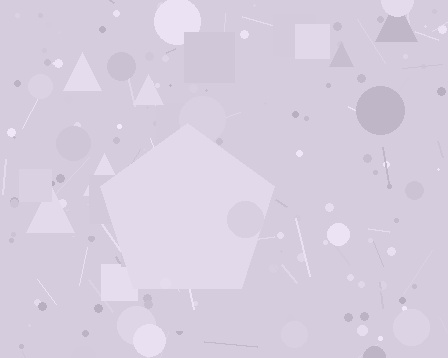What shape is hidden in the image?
A pentagon is hidden in the image.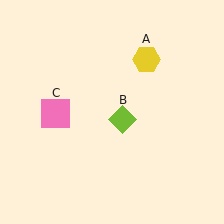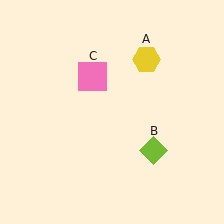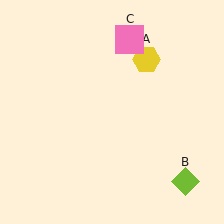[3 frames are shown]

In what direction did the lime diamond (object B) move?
The lime diamond (object B) moved down and to the right.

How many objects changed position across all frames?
2 objects changed position: lime diamond (object B), pink square (object C).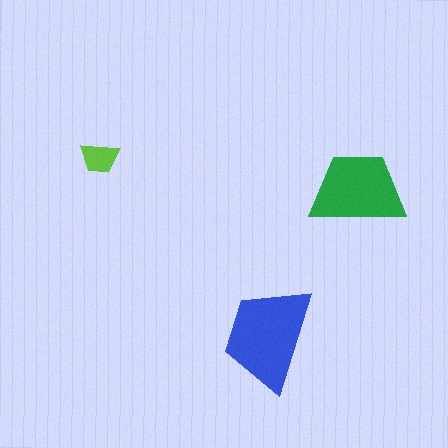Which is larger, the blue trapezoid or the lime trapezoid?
The blue one.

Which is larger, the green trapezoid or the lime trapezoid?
The green one.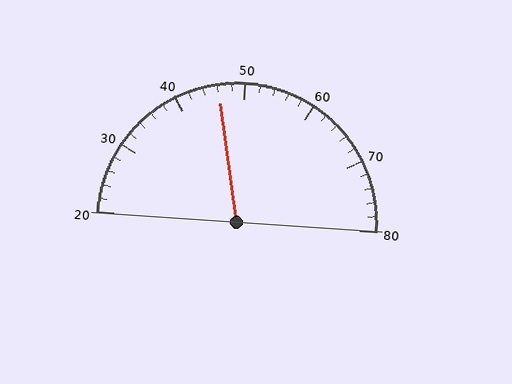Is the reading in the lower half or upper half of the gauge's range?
The reading is in the lower half of the range (20 to 80).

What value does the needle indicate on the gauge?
The needle indicates approximately 46.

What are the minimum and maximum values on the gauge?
The gauge ranges from 20 to 80.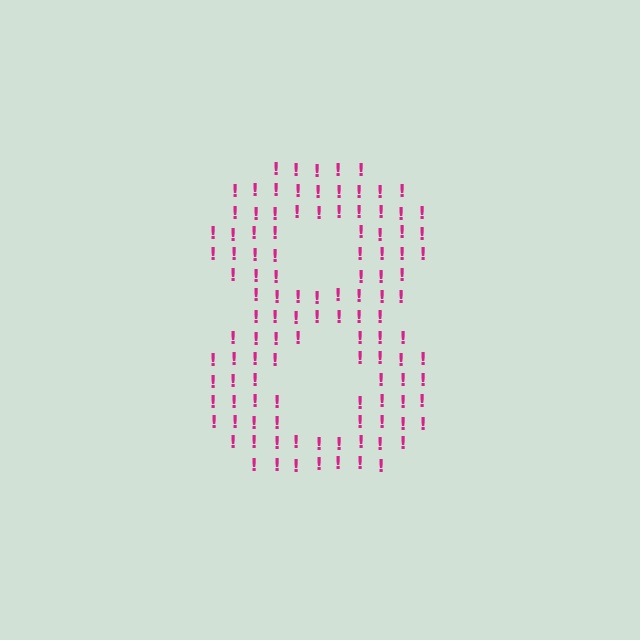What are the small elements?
The small elements are exclamation marks.